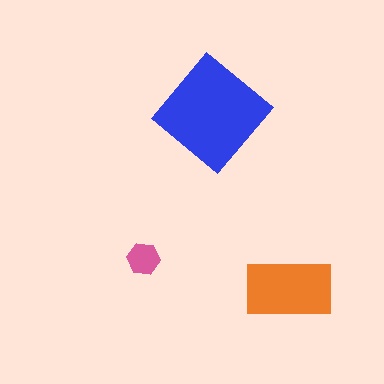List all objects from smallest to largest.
The pink hexagon, the orange rectangle, the blue diamond.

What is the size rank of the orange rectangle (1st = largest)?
2nd.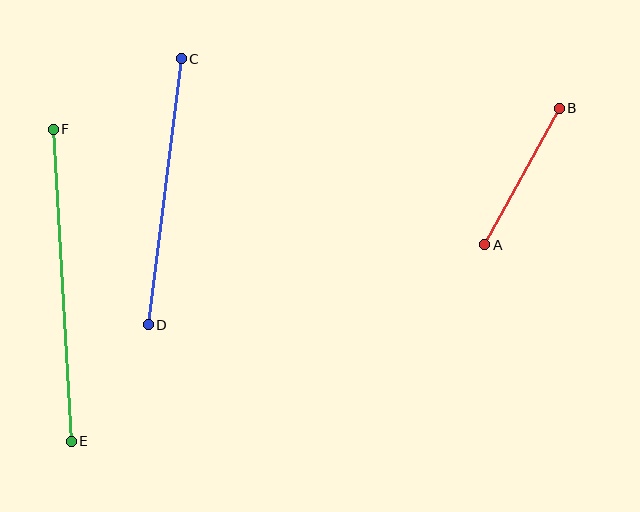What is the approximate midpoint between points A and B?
The midpoint is at approximately (522, 176) pixels.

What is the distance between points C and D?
The distance is approximately 268 pixels.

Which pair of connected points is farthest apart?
Points E and F are farthest apart.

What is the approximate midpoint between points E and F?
The midpoint is at approximately (62, 285) pixels.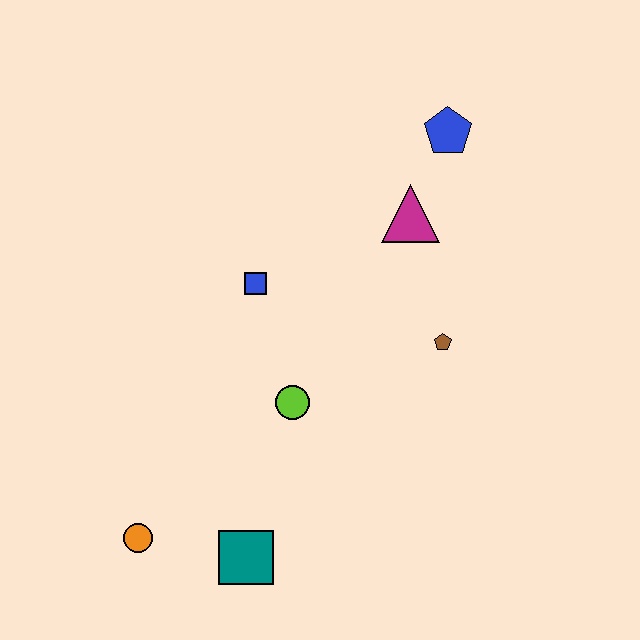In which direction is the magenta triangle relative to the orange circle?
The magenta triangle is above the orange circle.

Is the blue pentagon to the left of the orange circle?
No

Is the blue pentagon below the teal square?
No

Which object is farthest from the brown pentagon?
The orange circle is farthest from the brown pentagon.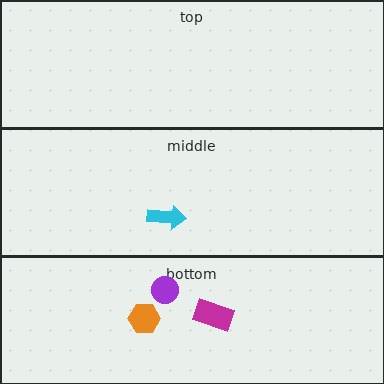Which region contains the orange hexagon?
The bottom region.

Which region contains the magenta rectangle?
The bottom region.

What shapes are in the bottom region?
The purple circle, the orange hexagon, the magenta rectangle.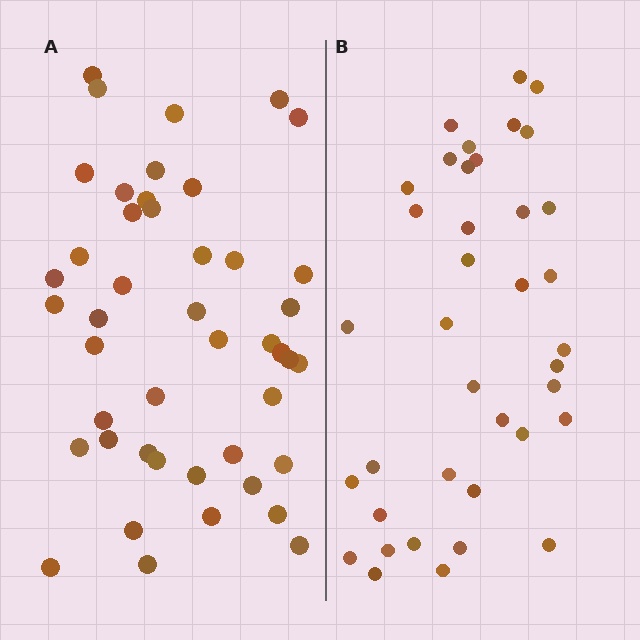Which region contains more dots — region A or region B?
Region A (the left region) has more dots.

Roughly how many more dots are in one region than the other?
Region A has roughly 8 or so more dots than region B.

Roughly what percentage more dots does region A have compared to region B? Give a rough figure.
About 20% more.